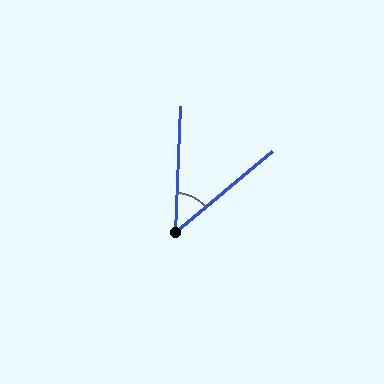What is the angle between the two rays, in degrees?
Approximately 48 degrees.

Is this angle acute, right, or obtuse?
It is acute.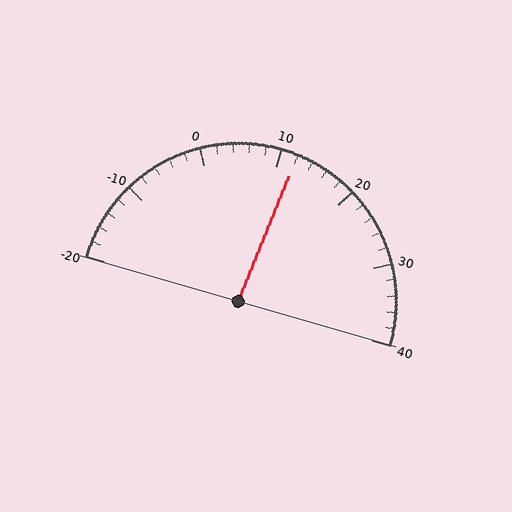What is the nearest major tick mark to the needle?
The nearest major tick mark is 10.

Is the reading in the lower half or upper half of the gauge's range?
The reading is in the upper half of the range (-20 to 40).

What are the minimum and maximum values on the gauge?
The gauge ranges from -20 to 40.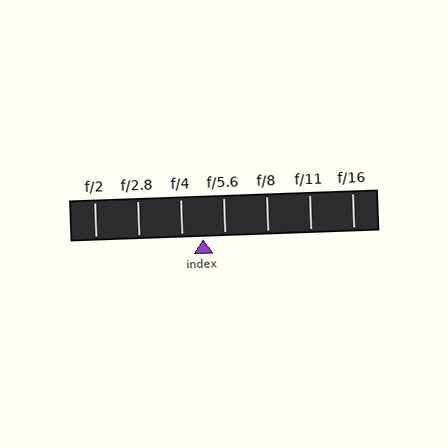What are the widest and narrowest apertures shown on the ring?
The widest aperture shown is f/2 and the narrowest is f/16.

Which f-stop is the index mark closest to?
The index mark is closest to f/5.6.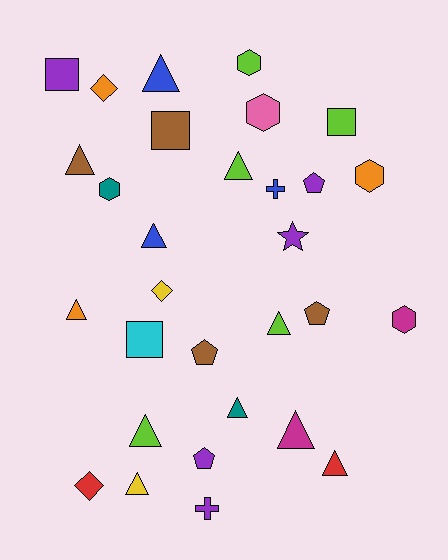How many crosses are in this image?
There are 2 crosses.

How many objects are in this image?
There are 30 objects.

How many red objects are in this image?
There are 2 red objects.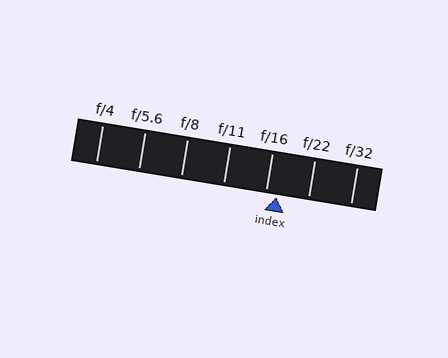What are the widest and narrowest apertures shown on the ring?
The widest aperture shown is f/4 and the narrowest is f/32.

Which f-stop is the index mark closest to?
The index mark is closest to f/16.